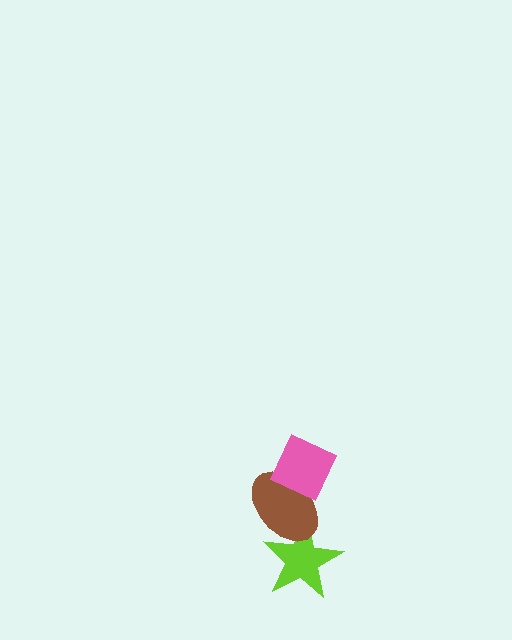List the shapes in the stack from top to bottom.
From top to bottom: the pink diamond, the brown ellipse, the lime star.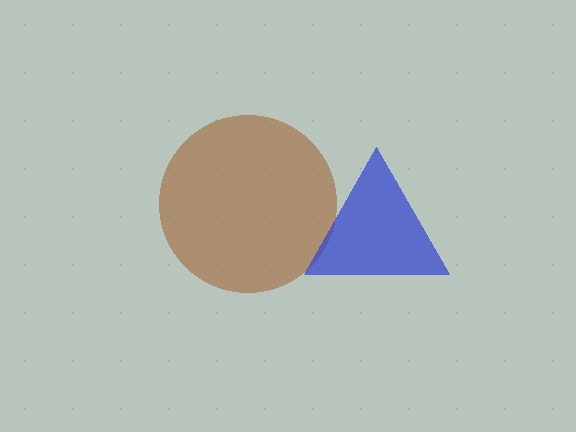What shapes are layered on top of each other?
The layered shapes are: a brown circle, a blue triangle.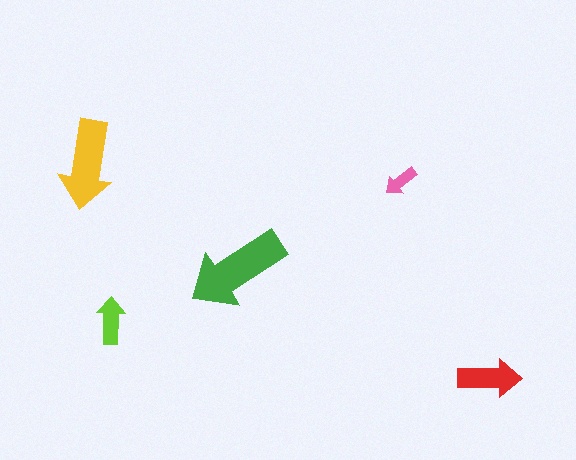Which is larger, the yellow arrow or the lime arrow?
The yellow one.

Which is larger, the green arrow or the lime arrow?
The green one.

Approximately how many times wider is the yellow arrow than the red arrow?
About 1.5 times wider.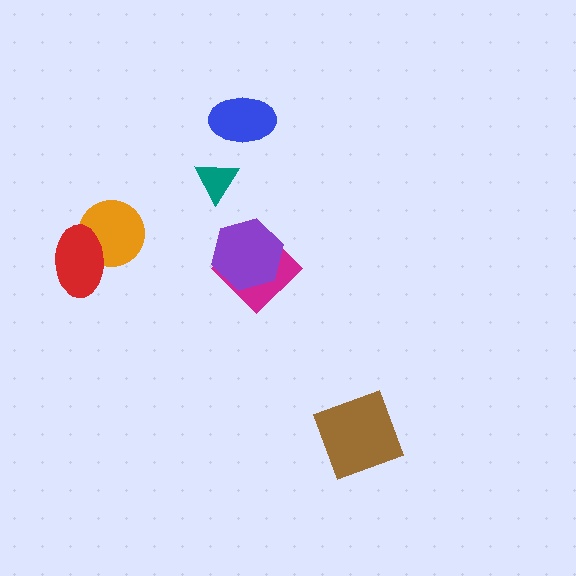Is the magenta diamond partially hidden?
Yes, it is partially covered by another shape.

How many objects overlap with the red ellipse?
1 object overlaps with the red ellipse.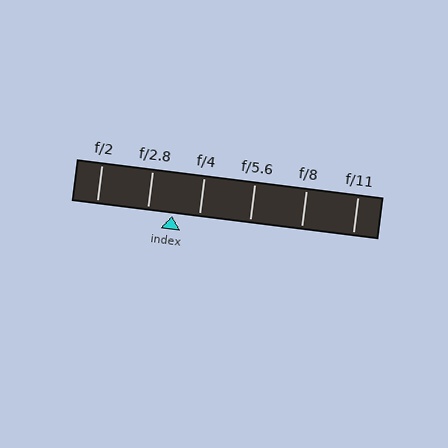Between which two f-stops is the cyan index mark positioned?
The index mark is between f/2.8 and f/4.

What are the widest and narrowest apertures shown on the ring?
The widest aperture shown is f/2 and the narrowest is f/11.